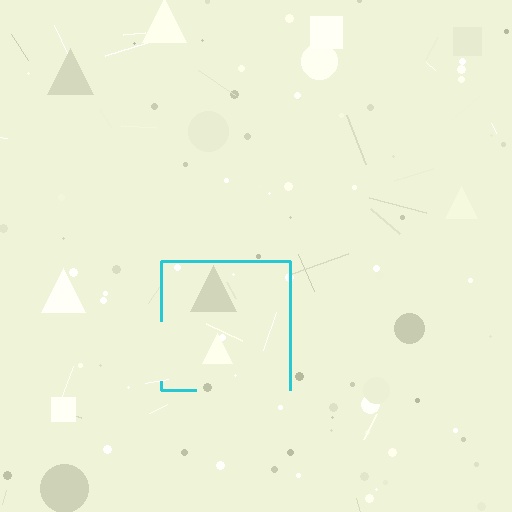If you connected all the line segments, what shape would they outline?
They would outline a square.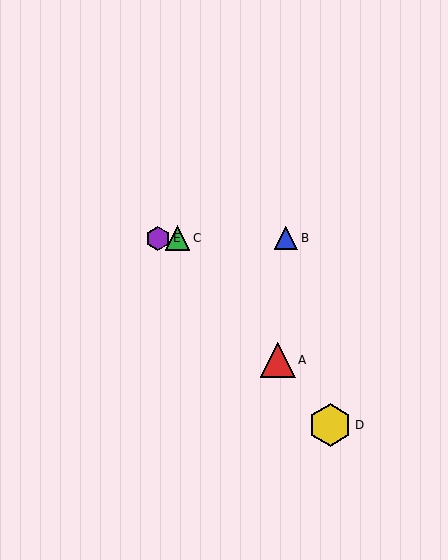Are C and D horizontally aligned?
No, C is at y≈238 and D is at y≈425.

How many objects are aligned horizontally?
3 objects (B, C, E) are aligned horizontally.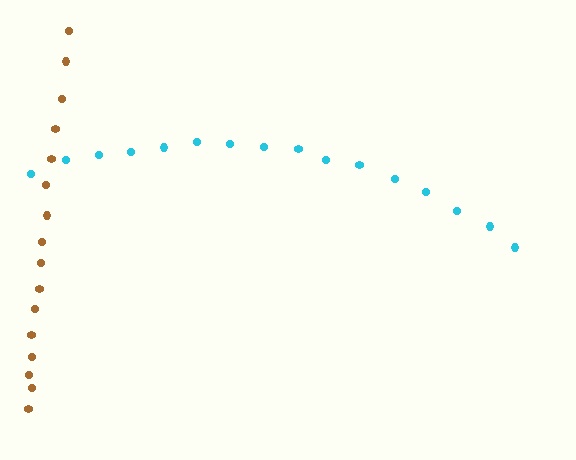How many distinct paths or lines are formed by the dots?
There are 2 distinct paths.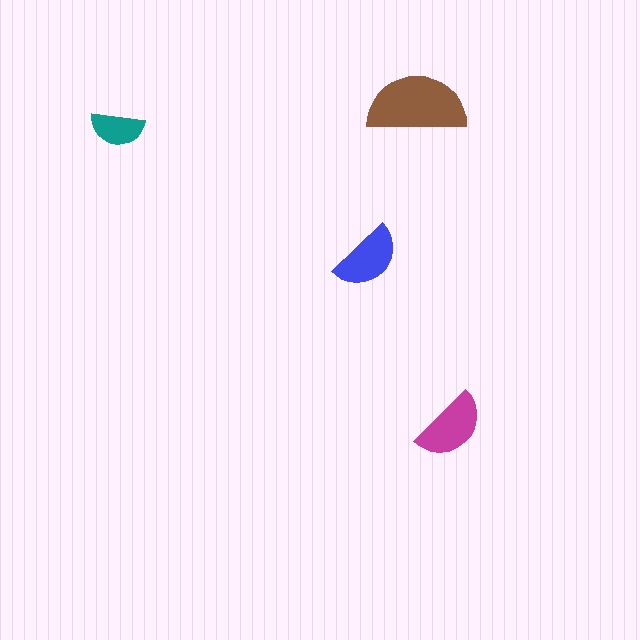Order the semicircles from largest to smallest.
the brown one, the magenta one, the blue one, the teal one.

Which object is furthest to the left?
The teal semicircle is leftmost.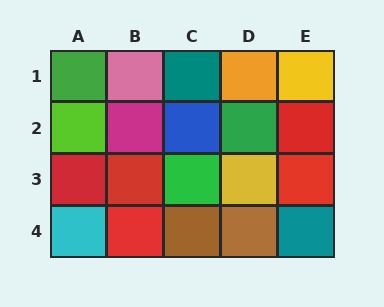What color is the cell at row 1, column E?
Yellow.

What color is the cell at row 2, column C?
Blue.